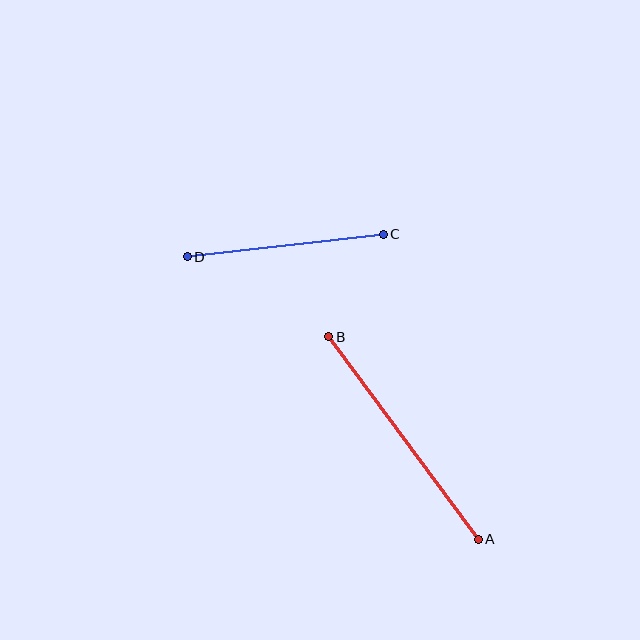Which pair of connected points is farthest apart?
Points A and B are farthest apart.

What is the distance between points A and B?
The distance is approximately 252 pixels.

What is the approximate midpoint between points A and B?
The midpoint is at approximately (403, 438) pixels.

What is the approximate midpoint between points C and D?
The midpoint is at approximately (285, 246) pixels.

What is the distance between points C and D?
The distance is approximately 197 pixels.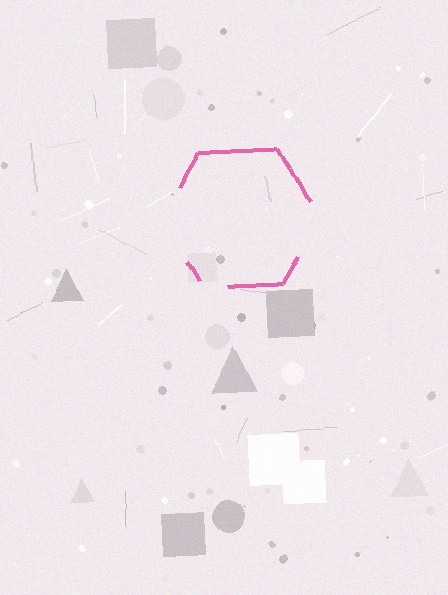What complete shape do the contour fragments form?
The contour fragments form a hexagon.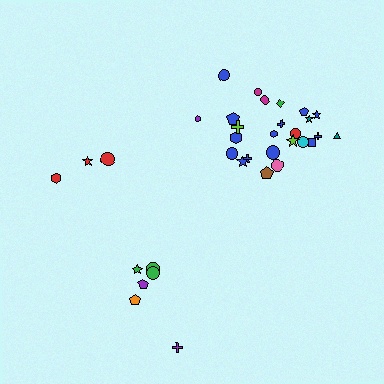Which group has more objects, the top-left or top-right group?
The top-right group.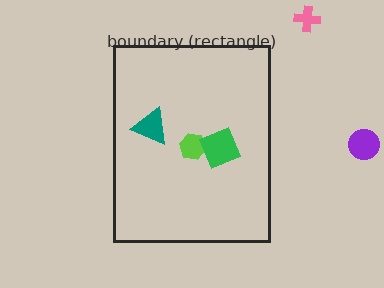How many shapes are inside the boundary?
3 inside, 2 outside.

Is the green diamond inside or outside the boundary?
Inside.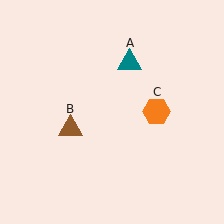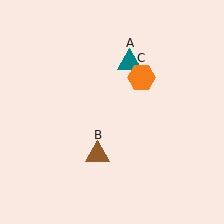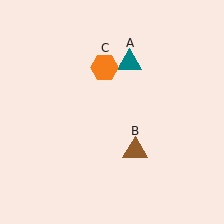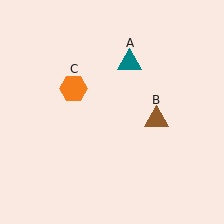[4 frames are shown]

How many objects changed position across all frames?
2 objects changed position: brown triangle (object B), orange hexagon (object C).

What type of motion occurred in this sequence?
The brown triangle (object B), orange hexagon (object C) rotated counterclockwise around the center of the scene.